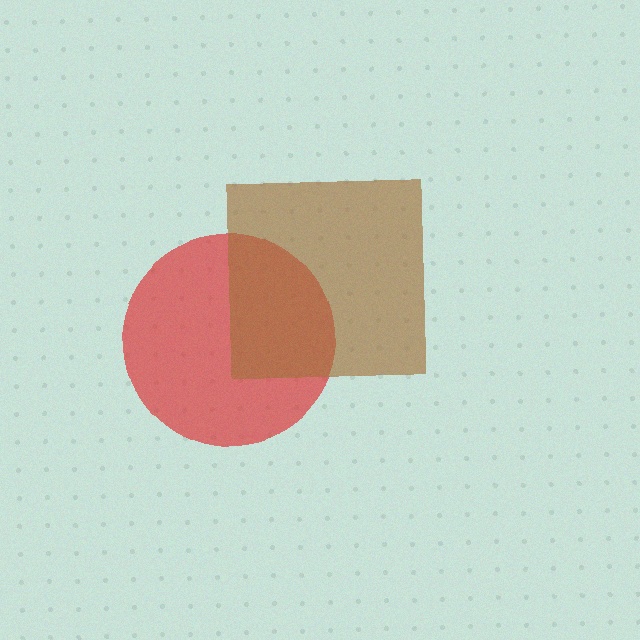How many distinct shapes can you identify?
There are 2 distinct shapes: a red circle, a brown square.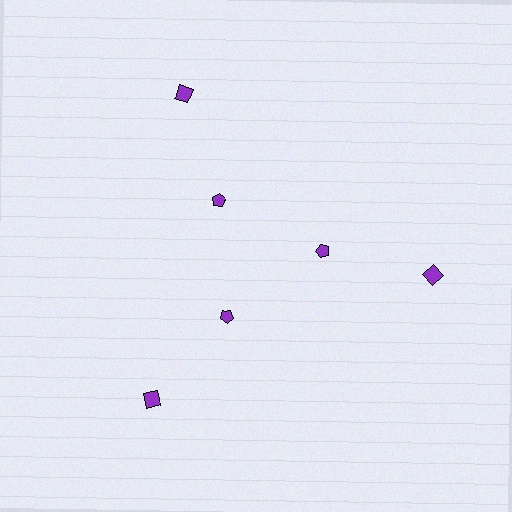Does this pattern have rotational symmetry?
Yes, this pattern has 3-fold rotational symmetry. It looks the same after rotating 120 degrees around the center.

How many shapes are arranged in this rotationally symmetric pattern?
There are 6 shapes, arranged in 3 groups of 2.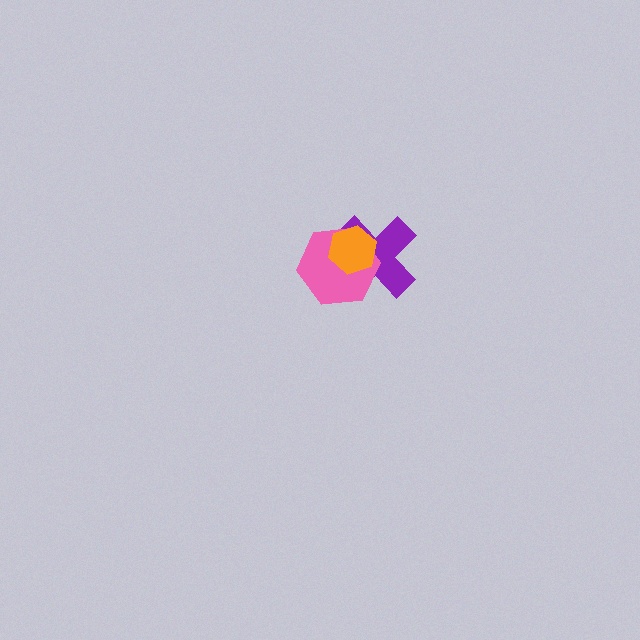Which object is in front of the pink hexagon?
The orange hexagon is in front of the pink hexagon.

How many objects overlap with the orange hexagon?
2 objects overlap with the orange hexagon.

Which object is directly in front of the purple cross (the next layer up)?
The pink hexagon is directly in front of the purple cross.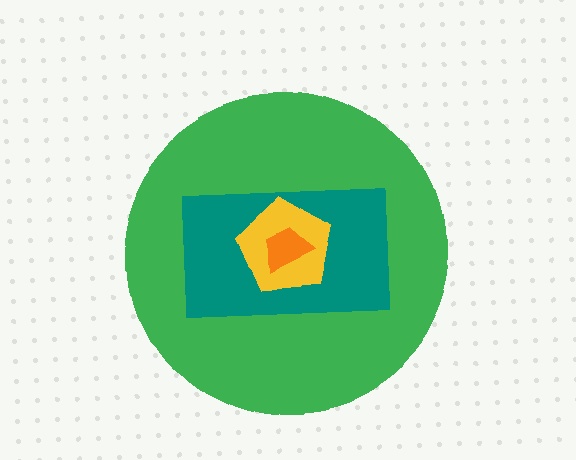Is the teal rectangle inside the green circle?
Yes.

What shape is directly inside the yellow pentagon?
The orange trapezoid.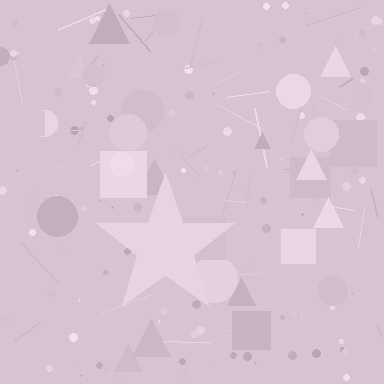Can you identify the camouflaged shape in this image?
The camouflaged shape is a star.